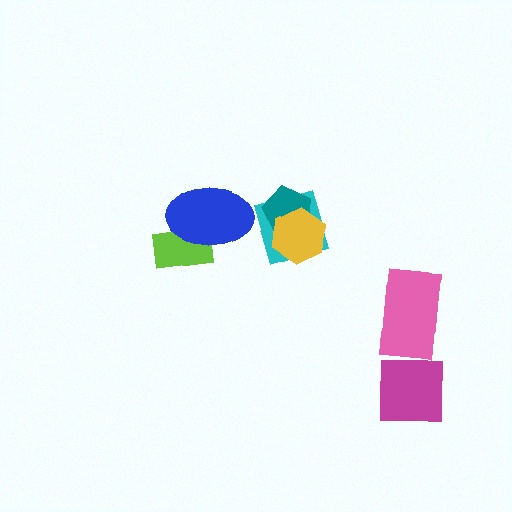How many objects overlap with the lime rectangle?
1 object overlaps with the lime rectangle.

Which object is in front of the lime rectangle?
The blue ellipse is in front of the lime rectangle.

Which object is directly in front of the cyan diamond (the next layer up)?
The teal pentagon is directly in front of the cyan diamond.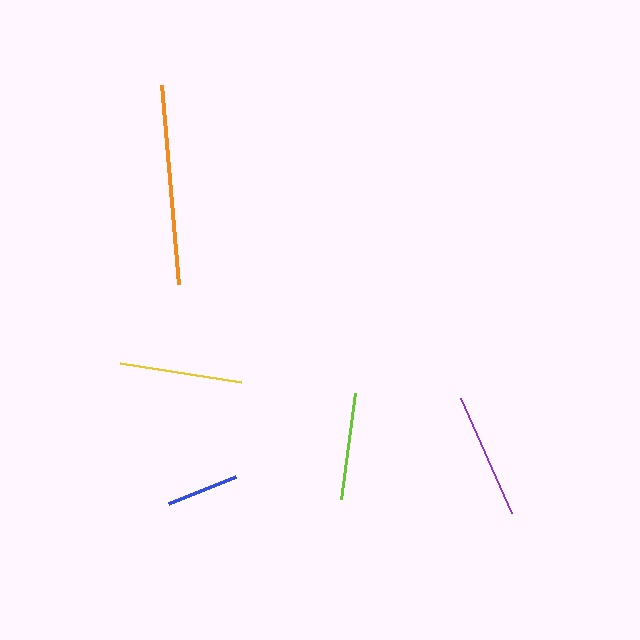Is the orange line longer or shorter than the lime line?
The orange line is longer than the lime line.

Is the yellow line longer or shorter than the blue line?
The yellow line is longer than the blue line.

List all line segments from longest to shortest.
From longest to shortest: orange, purple, yellow, lime, blue.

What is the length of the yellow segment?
The yellow segment is approximately 123 pixels long.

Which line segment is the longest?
The orange line is the longest at approximately 200 pixels.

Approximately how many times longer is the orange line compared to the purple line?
The orange line is approximately 1.6 times the length of the purple line.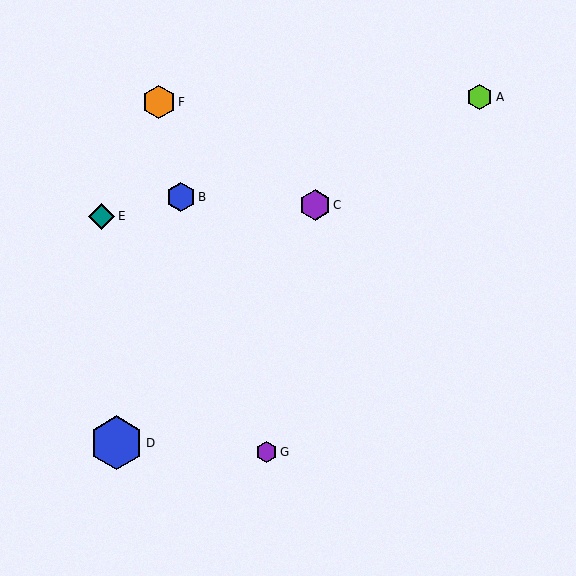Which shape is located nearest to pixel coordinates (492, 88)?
The lime hexagon (labeled A) at (480, 97) is nearest to that location.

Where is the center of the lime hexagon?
The center of the lime hexagon is at (480, 97).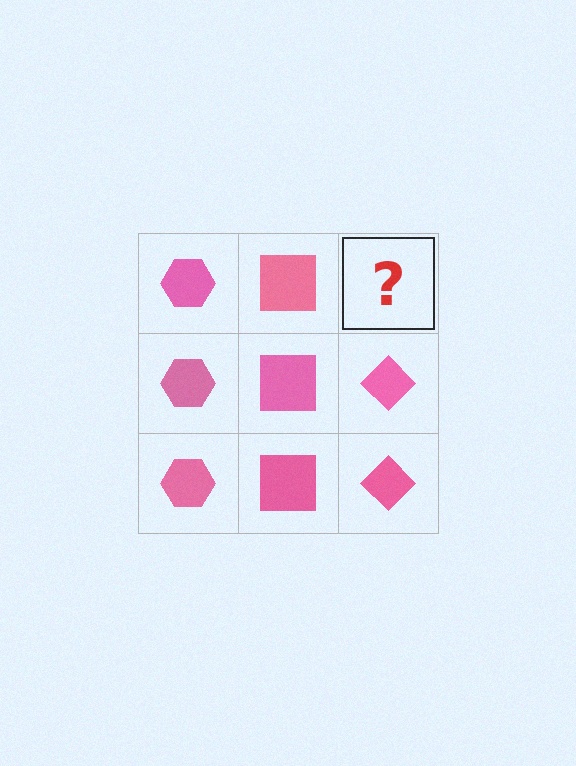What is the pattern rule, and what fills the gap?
The rule is that each column has a consistent shape. The gap should be filled with a pink diamond.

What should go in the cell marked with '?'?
The missing cell should contain a pink diamond.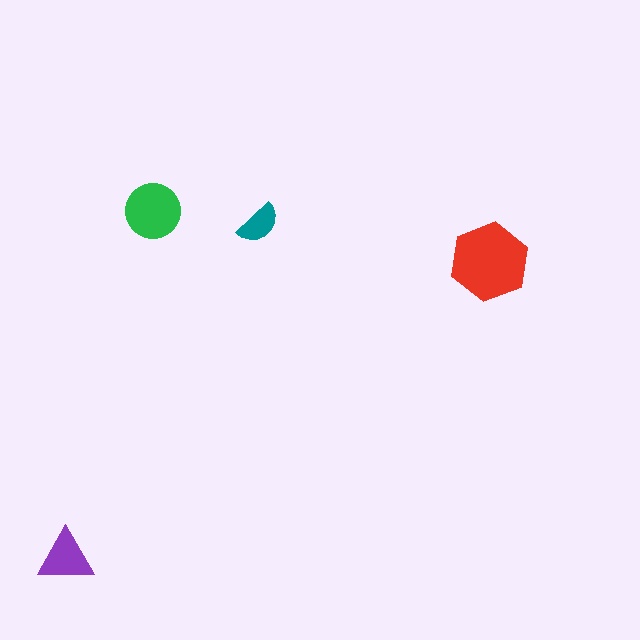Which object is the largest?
The red hexagon.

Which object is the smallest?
The teal semicircle.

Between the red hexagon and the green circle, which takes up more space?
The red hexagon.